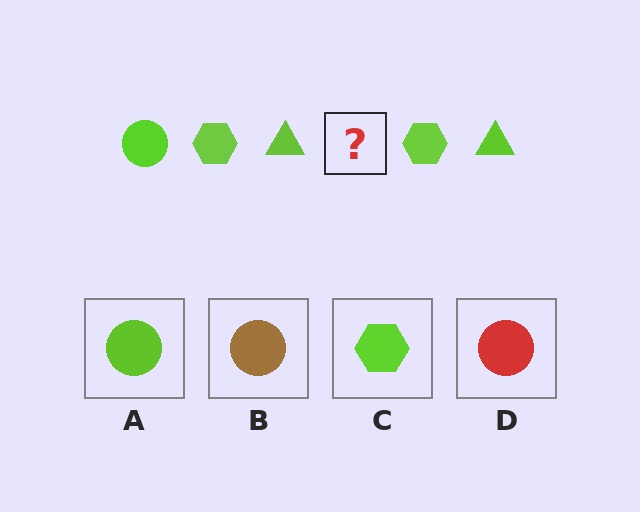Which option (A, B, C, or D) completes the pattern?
A.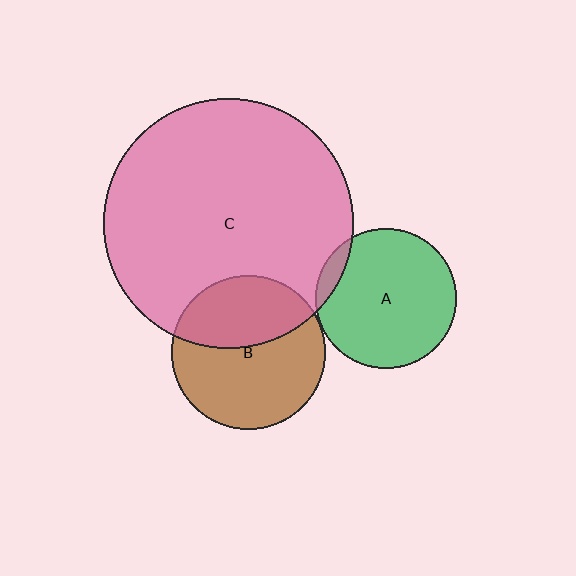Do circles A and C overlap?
Yes.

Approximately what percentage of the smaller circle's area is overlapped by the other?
Approximately 10%.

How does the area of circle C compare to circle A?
Approximately 3.2 times.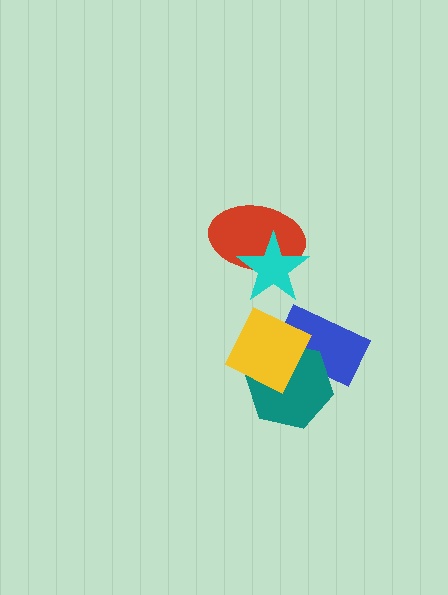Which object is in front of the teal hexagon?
The yellow diamond is in front of the teal hexagon.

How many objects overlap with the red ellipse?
1 object overlaps with the red ellipse.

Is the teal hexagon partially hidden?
Yes, it is partially covered by another shape.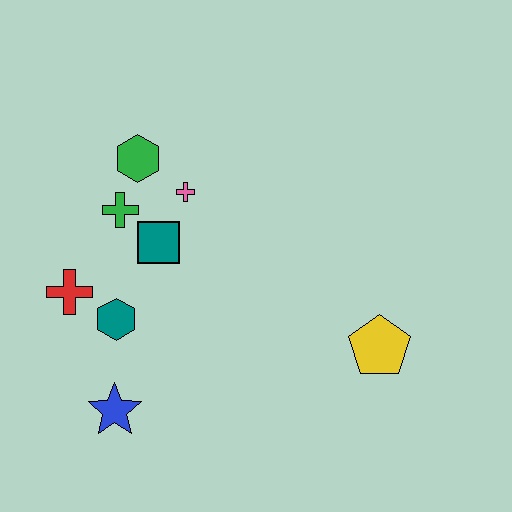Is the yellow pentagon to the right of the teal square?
Yes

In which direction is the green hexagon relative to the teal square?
The green hexagon is above the teal square.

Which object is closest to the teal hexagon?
The red cross is closest to the teal hexagon.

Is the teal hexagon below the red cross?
Yes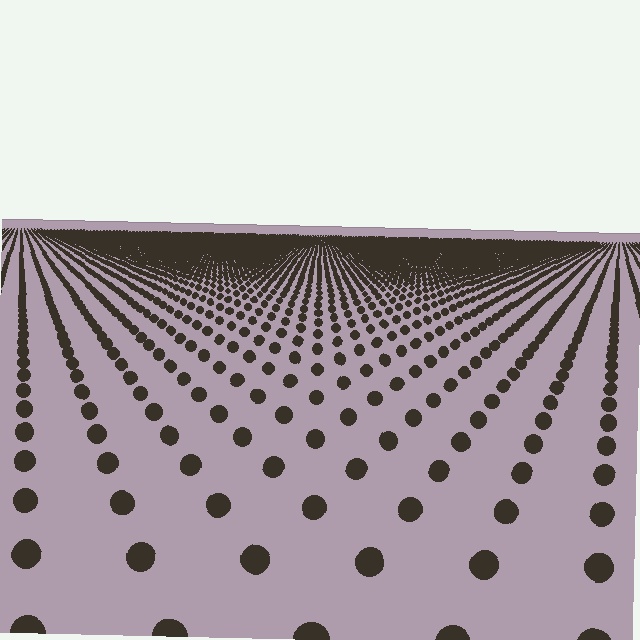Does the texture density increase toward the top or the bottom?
Density increases toward the top.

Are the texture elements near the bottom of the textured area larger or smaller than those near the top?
Larger. Near the bottom, elements are closer to the viewer and appear at a bigger on-screen size.